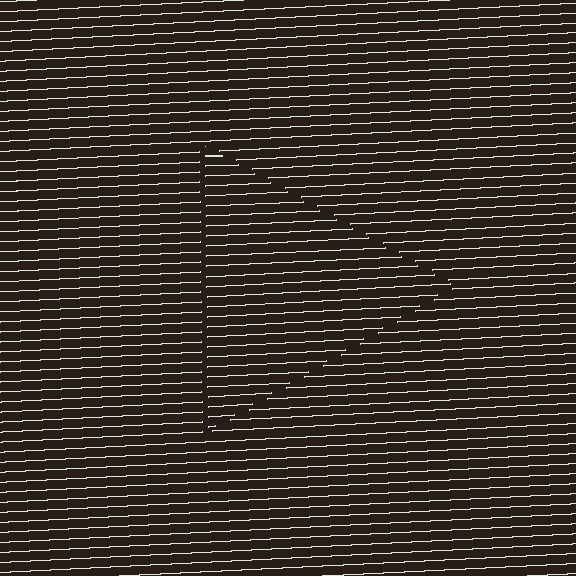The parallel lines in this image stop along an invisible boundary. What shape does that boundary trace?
An illusory triangle. The interior of the shape contains the same grating, shifted by half a period — the contour is defined by the phase discontinuity where line-ends from the inner and outer gratings abut.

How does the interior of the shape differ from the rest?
The interior of the shape contains the same grating, shifted by half a period — the contour is defined by the phase discontinuity where line-ends from the inner and outer gratings abut.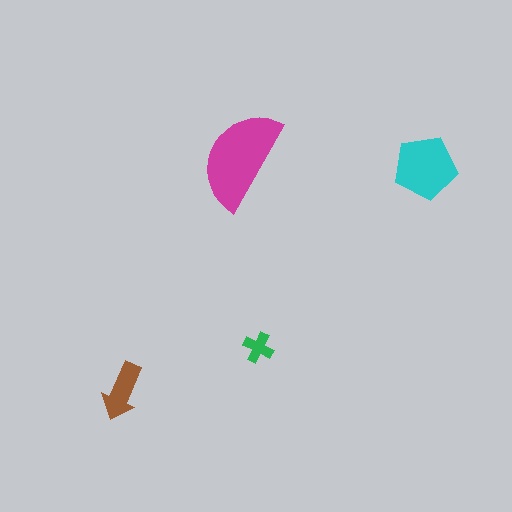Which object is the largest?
The magenta semicircle.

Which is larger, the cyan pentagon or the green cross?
The cyan pentagon.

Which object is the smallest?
The green cross.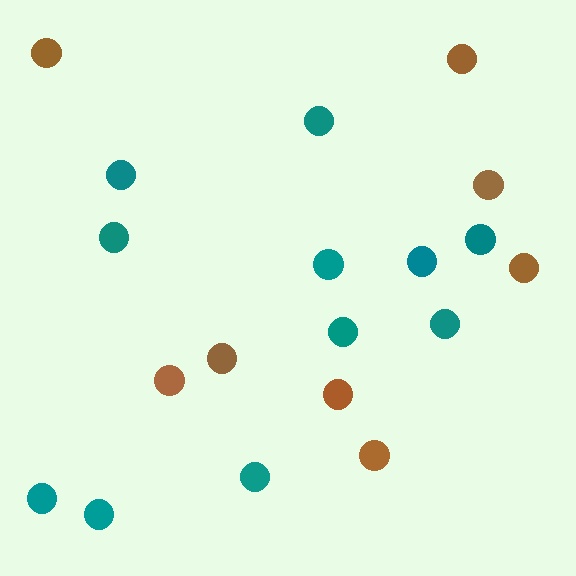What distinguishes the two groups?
There are 2 groups: one group of teal circles (11) and one group of brown circles (8).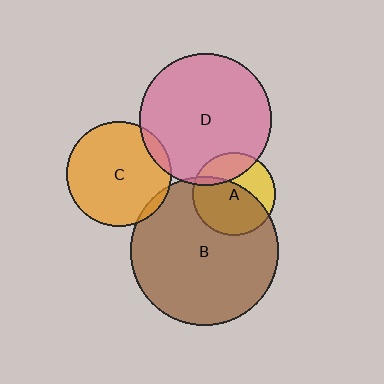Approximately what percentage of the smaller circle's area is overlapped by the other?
Approximately 5%.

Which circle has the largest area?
Circle B (brown).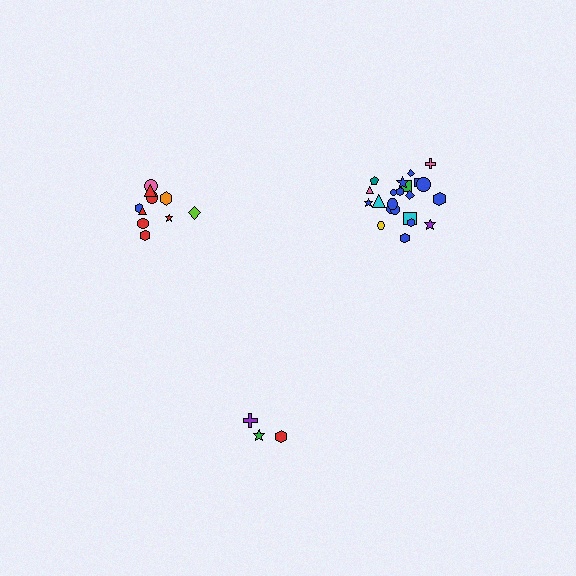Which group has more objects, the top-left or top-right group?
The top-right group.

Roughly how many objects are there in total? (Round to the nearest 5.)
Roughly 35 objects in total.